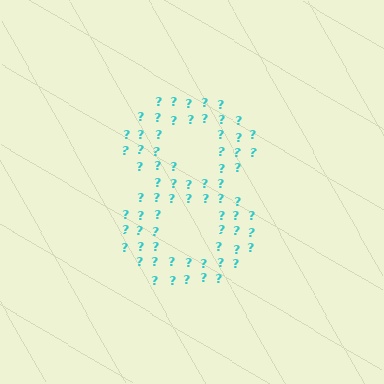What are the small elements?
The small elements are question marks.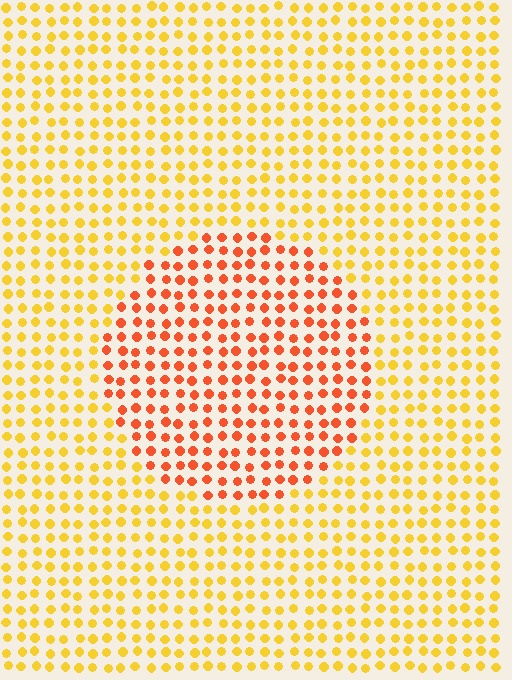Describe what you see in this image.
The image is filled with small yellow elements in a uniform arrangement. A circle-shaped region is visible where the elements are tinted to a slightly different hue, forming a subtle color boundary.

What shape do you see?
I see a circle.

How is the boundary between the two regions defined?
The boundary is defined purely by a slight shift in hue (about 38 degrees). Spacing, size, and orientation are identical on both sides.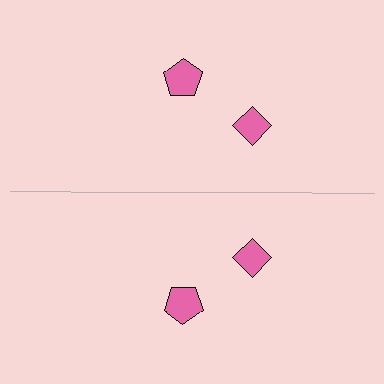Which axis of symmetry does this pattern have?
The pattern has a horizontal axis of symmetry running through the center of the image.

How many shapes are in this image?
There are 4 shapes in this image.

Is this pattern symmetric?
Yes, this pattern has bilateral (reflection) symmetry.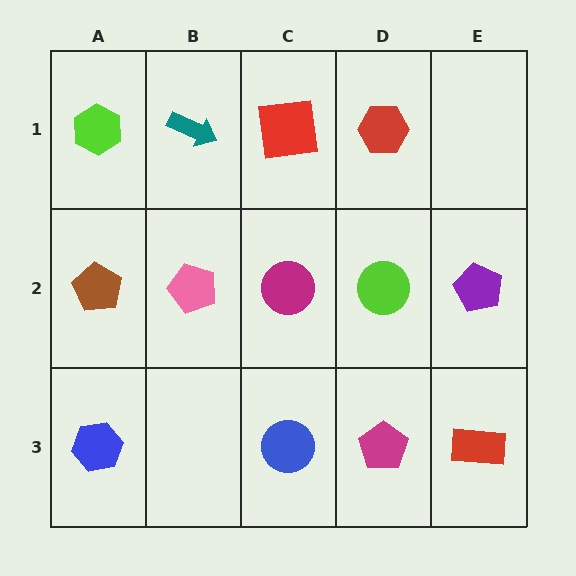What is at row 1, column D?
A red hexagon.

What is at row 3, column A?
A blue hexagon.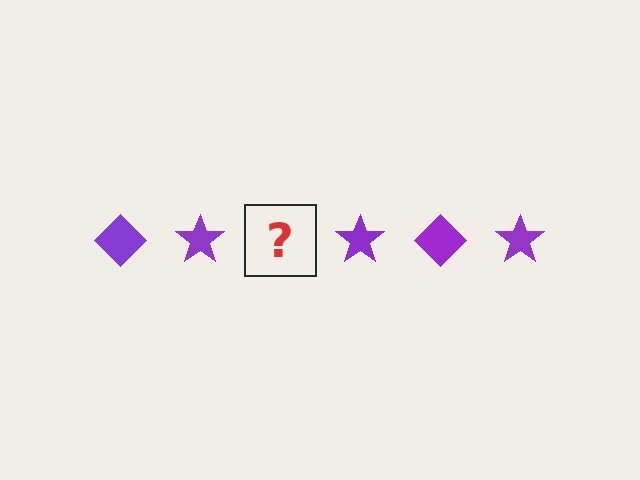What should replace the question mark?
The question mark should be replaced with a purple diamond.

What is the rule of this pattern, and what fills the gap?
The rule is that the pattern cycles through diamond, star shapes in purple. The gap should be filled with a purple diamond.